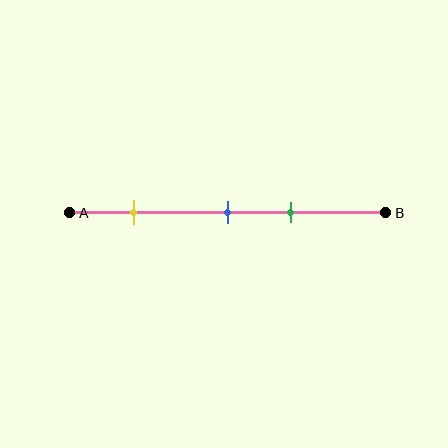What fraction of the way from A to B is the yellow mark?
The yellow mark is approximately 20% (0.2) of the way from A to B.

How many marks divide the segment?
There are 3 marks dividing the segment.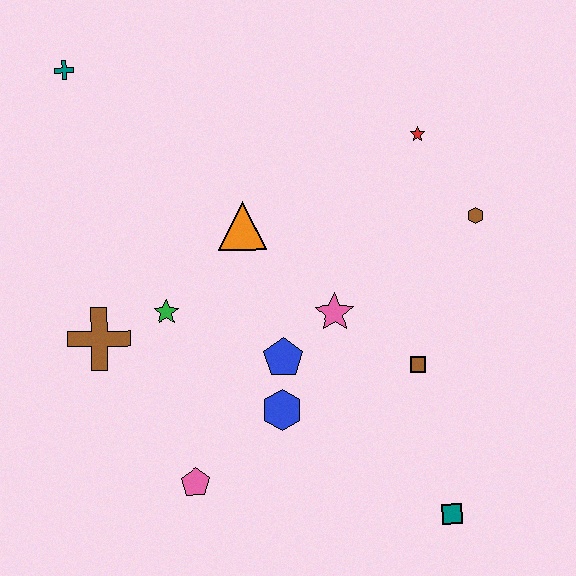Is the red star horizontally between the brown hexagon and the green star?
Yes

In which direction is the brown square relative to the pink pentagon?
The brown square is to the right of the pink pentagon.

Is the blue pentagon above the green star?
No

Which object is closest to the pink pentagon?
The blue hexagon is closest to the pink pentagon.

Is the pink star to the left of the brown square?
Yes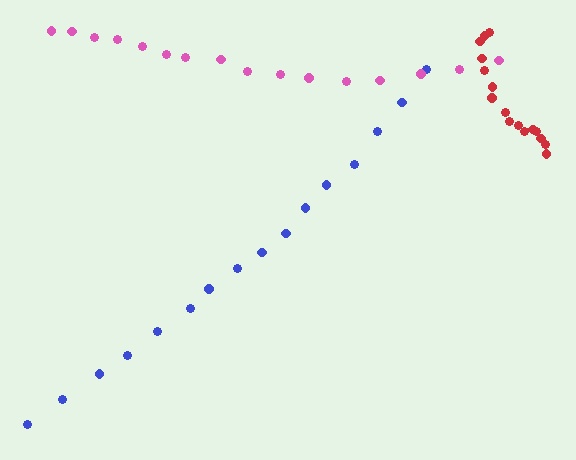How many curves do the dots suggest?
There are 3 distinct paths.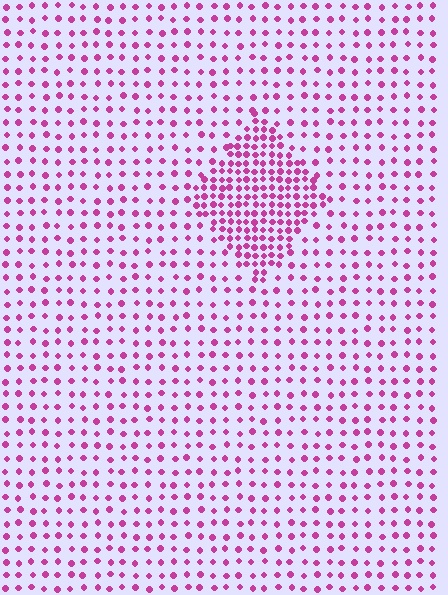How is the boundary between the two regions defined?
The boundary is defined by a change in element density (approximately 2.4x ratio). All elements are the same color, size, and shape.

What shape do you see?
I see a diamond.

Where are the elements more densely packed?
The elements are more densely packed inside the diamond boundary.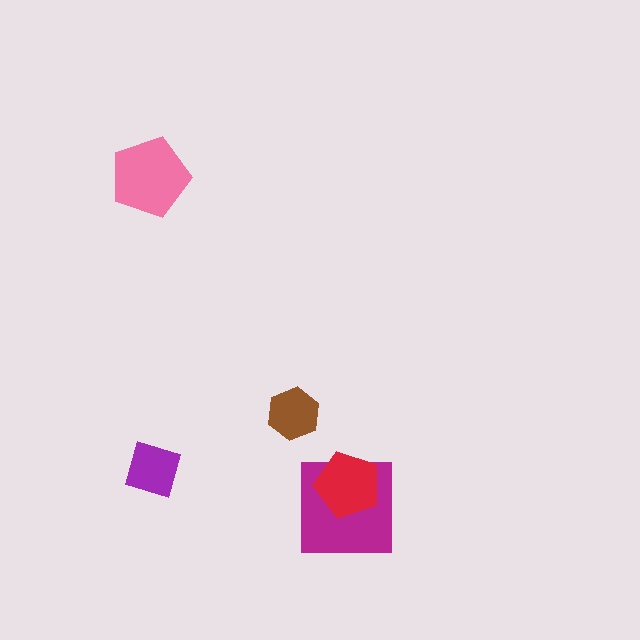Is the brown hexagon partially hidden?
No, no other shape covers it.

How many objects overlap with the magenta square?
1 object overlaps with the magenta square.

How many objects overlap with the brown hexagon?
0 objects overlap with the brown hexagon.